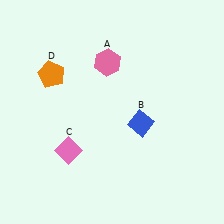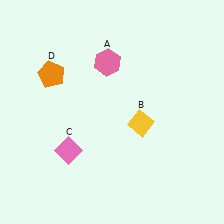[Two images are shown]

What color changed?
The diamond (B) changed from blue in Image 1 to yellow in Image 2.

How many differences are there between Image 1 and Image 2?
There is 1 difference between the two images.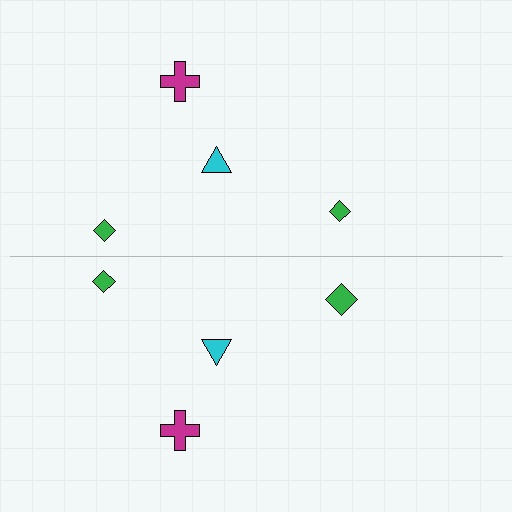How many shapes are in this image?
There are 8 shapes in this image.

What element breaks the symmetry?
The green diamond on the bottom side has a different size than its mirror counterpart.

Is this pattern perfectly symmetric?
No, the pattern is not perfectly symmetric. The green diamond on the bottom side has a different size than its mirror counterpart.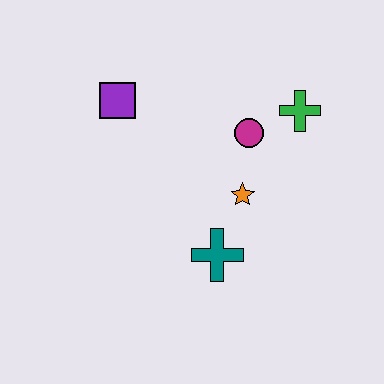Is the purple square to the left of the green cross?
Yes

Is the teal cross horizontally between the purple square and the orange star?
Yes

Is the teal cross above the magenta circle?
No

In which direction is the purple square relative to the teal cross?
The purple square is above the teal cross.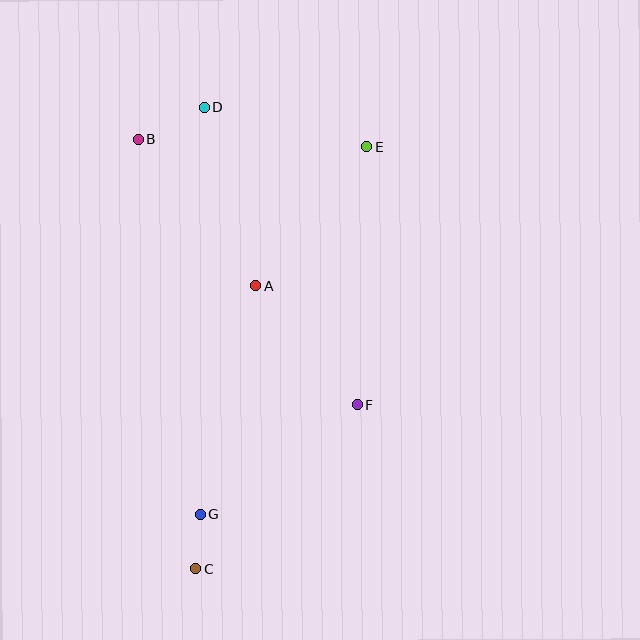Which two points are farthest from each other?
Points C and D are farthest from each other.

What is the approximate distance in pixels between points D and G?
The distance between D and G is approximately 407 pixels.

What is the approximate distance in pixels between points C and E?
The distance between C and E is approximately 455 pixels.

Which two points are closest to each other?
Points C and G are closest to each other.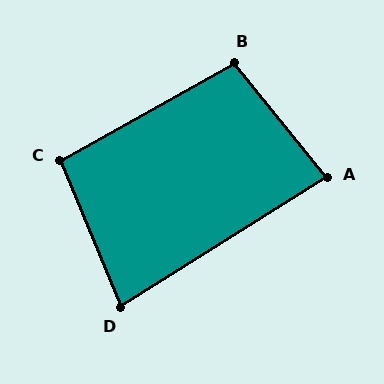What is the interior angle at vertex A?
Approximately 83 degrees (acute).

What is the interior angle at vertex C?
Approximately 97 degrees (obtuse).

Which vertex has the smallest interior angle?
D, at approximately 80 degrees.